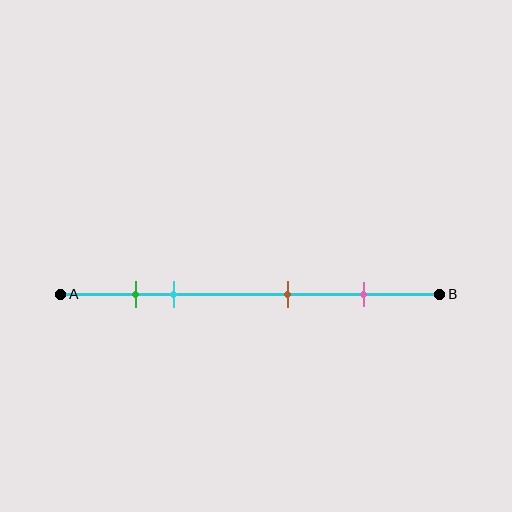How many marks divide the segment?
There are 4 marks dividing the segment.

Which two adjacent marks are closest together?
The green and cyan marks are the closest adjacent pair.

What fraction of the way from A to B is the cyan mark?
The cyan mark is approximately 30% (0.3) of the way from A to B.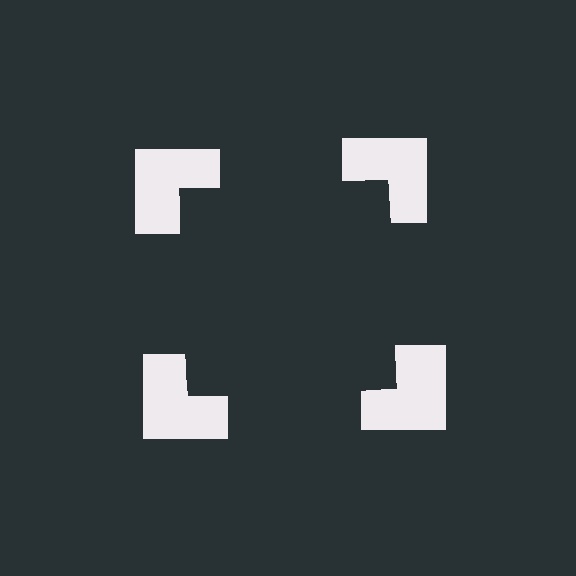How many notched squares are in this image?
There are 4 — one at each vertex of the illusory square.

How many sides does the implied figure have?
4 sides.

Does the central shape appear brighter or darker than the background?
It typically appears slightly darker than the background, even though no actual brightness change is drawn.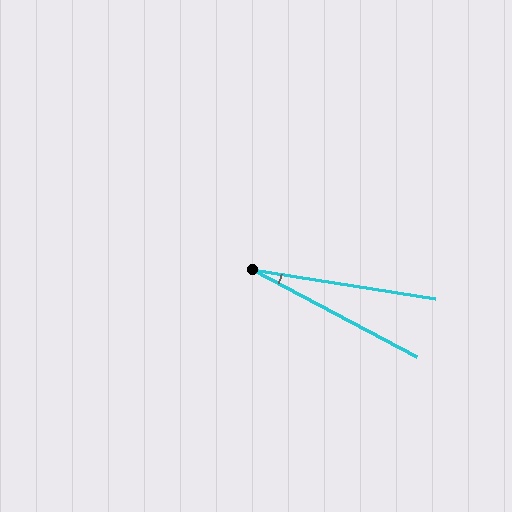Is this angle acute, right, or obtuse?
It is acute.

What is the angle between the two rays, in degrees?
Approximately 19 degrees.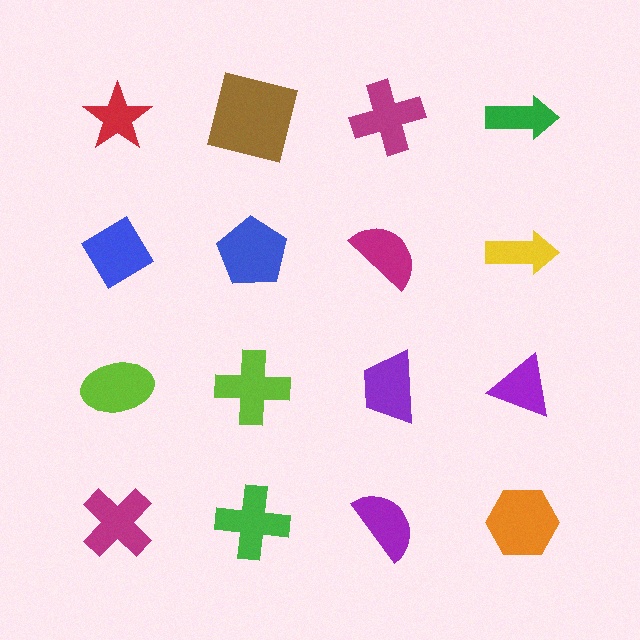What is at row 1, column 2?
A brown square.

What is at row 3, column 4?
A purple triangle.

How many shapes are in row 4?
4 shapes.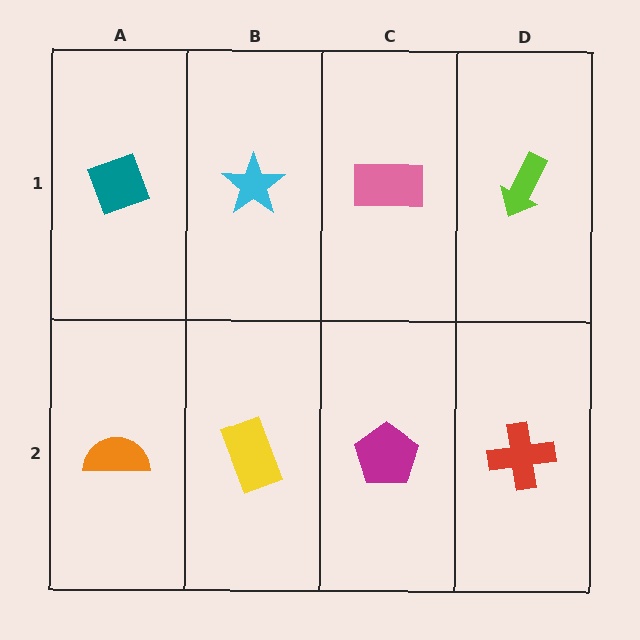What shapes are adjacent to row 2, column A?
A teal diamond (row 1, column A), a yellow rectangle (row 2, column B).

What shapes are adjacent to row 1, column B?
A yellow rectangle (row 2, column B), a teal diamond (row 1, column A), a pink rectangle (row 1, column C).